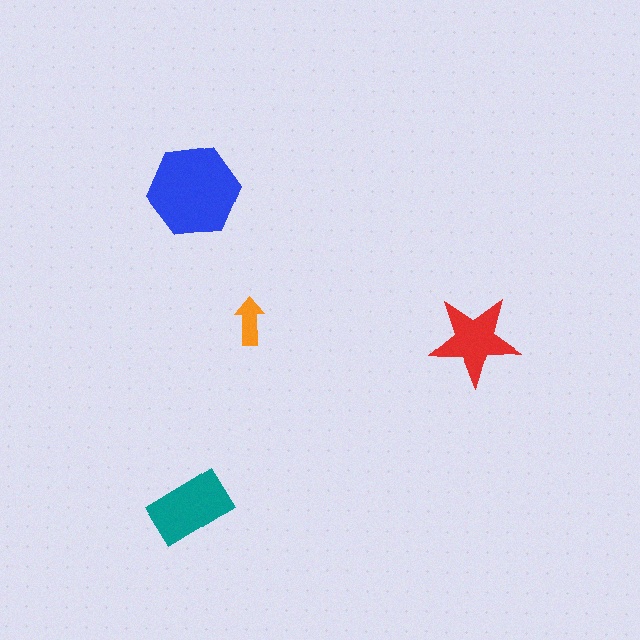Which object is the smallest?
The orange arrow.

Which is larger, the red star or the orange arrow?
The red star.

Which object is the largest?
The blue hexagon.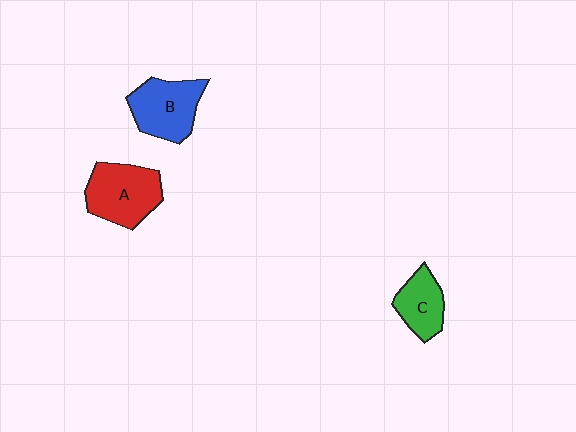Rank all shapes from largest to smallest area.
From largest to smallest: A (red), B (blue), C (green).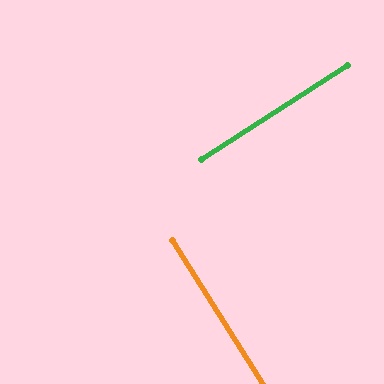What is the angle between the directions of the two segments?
Approximately 90 degrees.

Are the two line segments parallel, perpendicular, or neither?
Perpendicular — they meet at approximately 90°.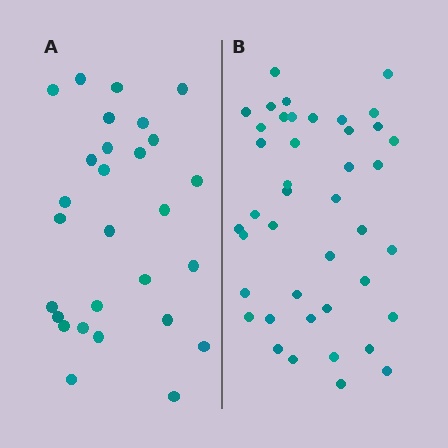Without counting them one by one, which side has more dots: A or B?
Region B (the right region) has more dots.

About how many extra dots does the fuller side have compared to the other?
Region B has approximately 15 more dots than region A.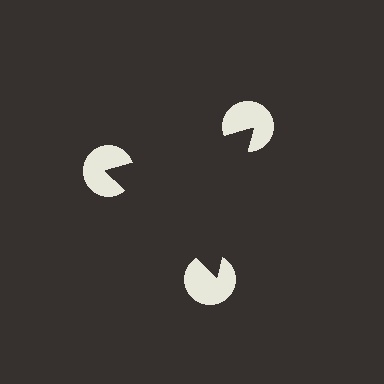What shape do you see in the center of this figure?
An illusory triangle — its edges are inferred from the aligned wedge cuts in the pac-man discs, not physically drawn.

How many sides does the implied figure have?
3 sides.